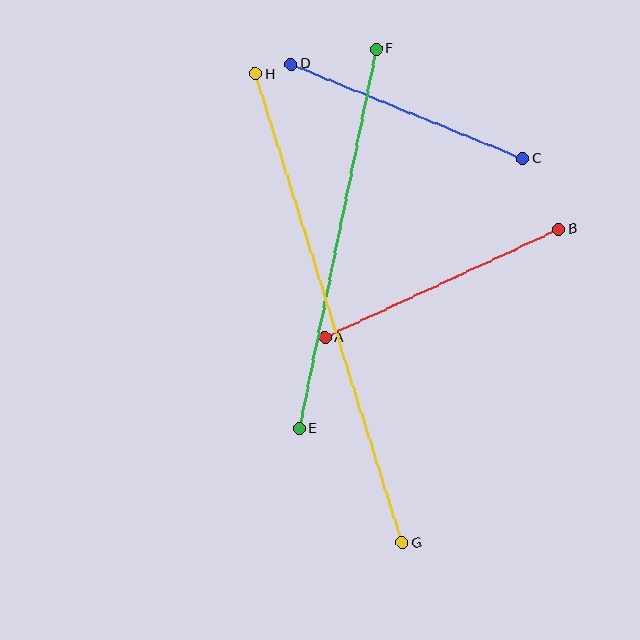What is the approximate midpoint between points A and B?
The midpoint is at approximately (442, 283) pixels.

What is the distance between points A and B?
The distance is approximately 258 pixels.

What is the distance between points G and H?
The distance is approximately 492 pixels.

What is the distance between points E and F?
The distance is approximately 387 pixels.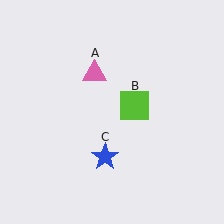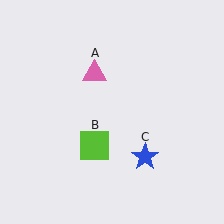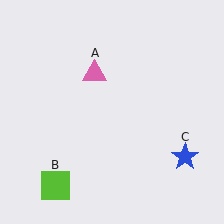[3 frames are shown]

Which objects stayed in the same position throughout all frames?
Pink triangle (object A) remained stationary.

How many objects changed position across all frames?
2 objects changed position: lime square (object B), blue star (object C).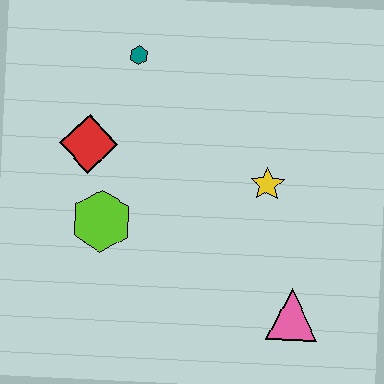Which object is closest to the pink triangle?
The yellow star is closest to the pink triangle.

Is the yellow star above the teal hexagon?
No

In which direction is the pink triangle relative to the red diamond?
The pink triangle is to the right of the red diamond.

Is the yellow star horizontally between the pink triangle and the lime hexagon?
Yes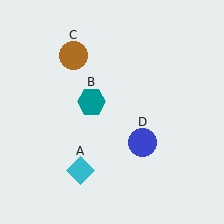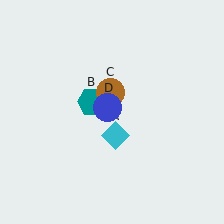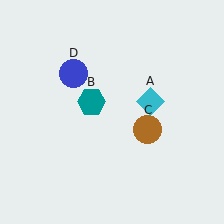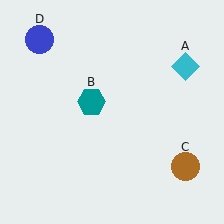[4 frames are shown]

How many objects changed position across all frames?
3 objects changed position: cyan diamond (object A), brown circle (object C), blue circle (object D).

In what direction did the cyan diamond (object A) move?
The cyan diamond (object A) moved up and to the right.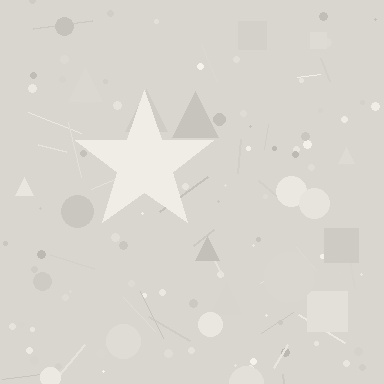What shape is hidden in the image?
A star is hidden in the image.